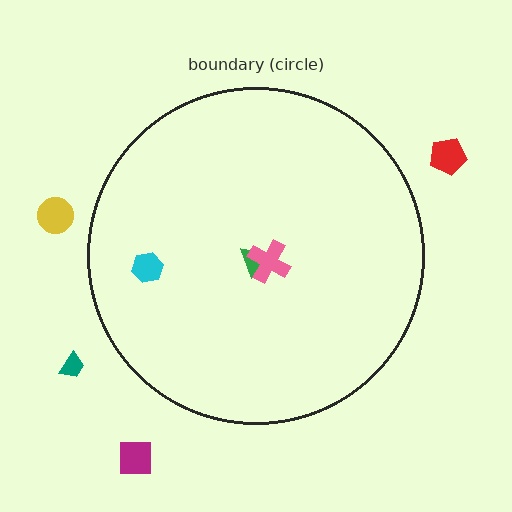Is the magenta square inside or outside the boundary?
Outside.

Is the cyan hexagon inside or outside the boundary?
Inside.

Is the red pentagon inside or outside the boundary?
Outside.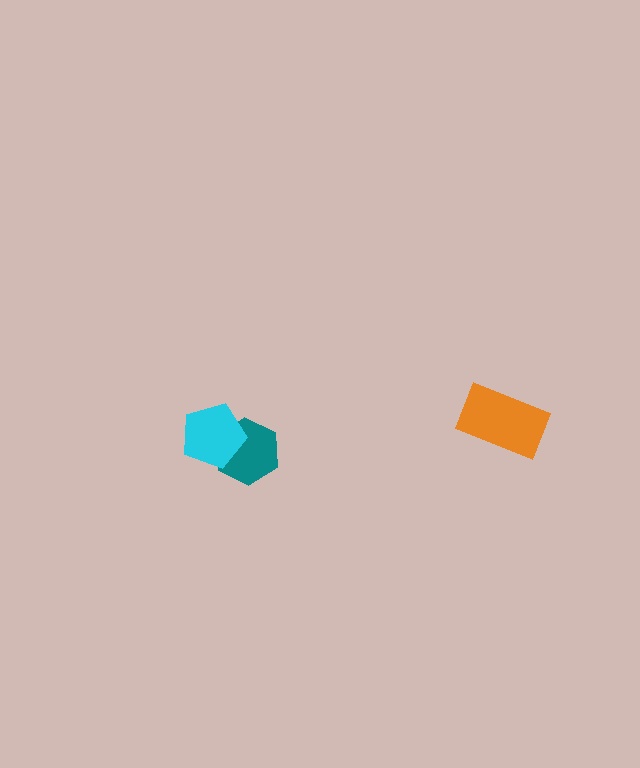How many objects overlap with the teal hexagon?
1 object overlaps with the teal hexagon.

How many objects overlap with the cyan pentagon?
1 object overlaps with the cyan pentagon.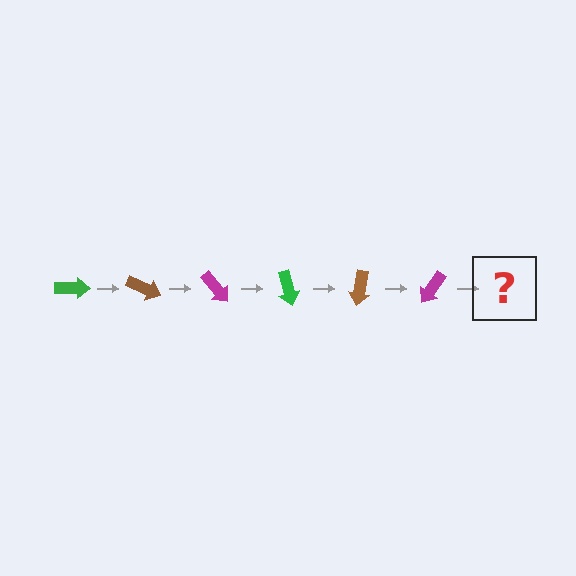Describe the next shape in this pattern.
It should be a green arrow, rotated 150 degrees from the start.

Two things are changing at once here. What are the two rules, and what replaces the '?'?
The two rules are that it rotates 25 degrees each step and the color cycles through green, brown, and magenta. The '?' should be a green arrow, rotated 150 degrees from the start.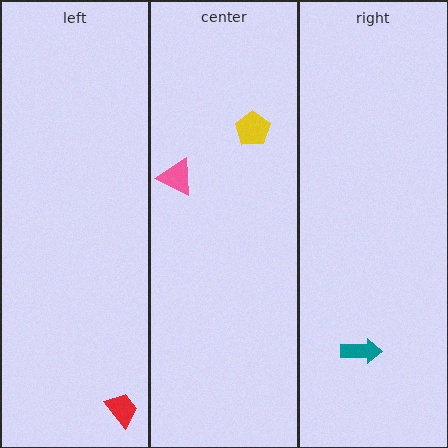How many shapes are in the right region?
1.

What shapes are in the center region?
The yellow pentagon, the pink triangle.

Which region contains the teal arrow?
The right region.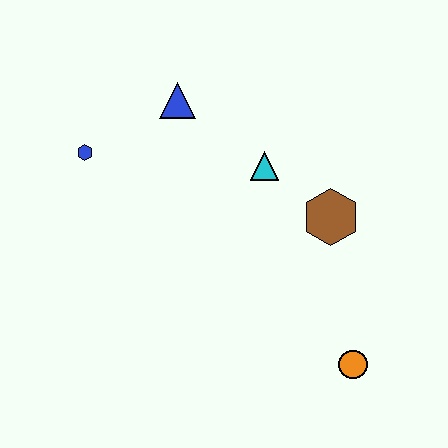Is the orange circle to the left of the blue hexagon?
No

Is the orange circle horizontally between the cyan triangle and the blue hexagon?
No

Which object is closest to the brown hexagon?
The cyan triangle is closest to the brown hexagon.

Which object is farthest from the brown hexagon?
The blue hexagon is farthest from the brown hexagon.